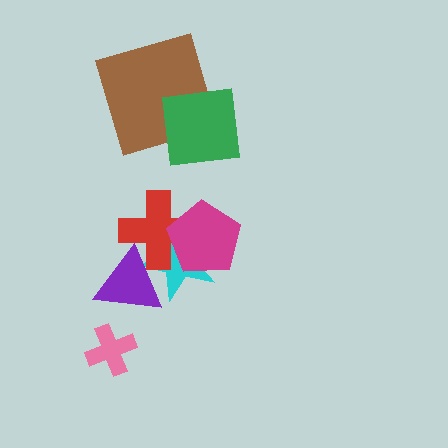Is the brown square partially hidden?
Yes, it is partially covered by another shape.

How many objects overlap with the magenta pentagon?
2 objects overlap with the magenta pentagon.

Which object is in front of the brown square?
The green square is in front of the brown square.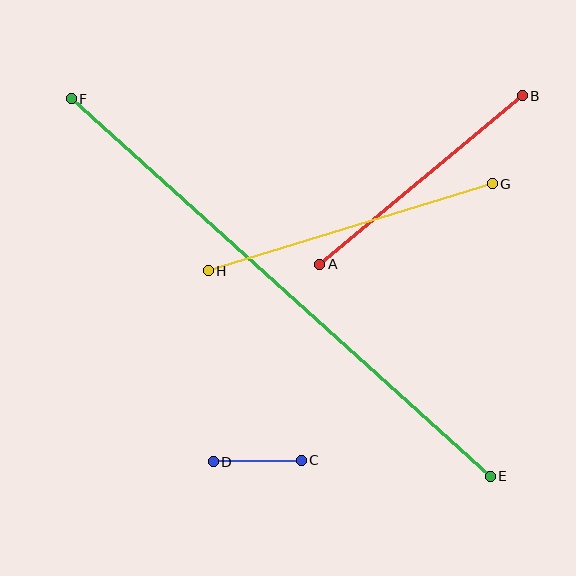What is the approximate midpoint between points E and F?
The midpoint is at approximately (281, 287) pixels.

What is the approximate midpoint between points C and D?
The midpoint is at approximately (257, 461) pixels.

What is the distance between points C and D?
The distance is approximately 88 pixels.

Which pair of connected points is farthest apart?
Points E and F are farthest apart.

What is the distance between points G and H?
The distance is approximately 297 pixels.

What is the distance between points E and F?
The distance is approximately 564 pixels.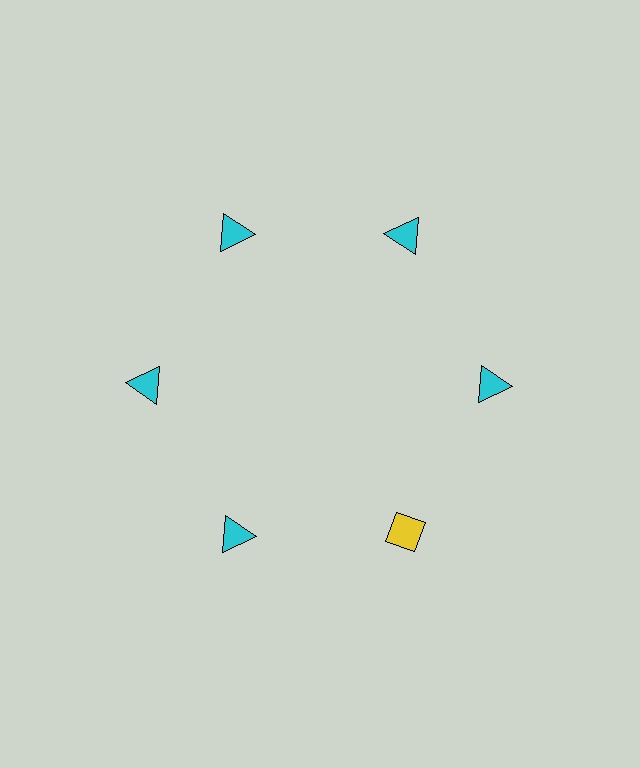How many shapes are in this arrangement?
There are 6 shapes arranged in a ring pattern.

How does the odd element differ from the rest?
It differs in both color (yellow instead of cyan) and shape (diamond instead of triangle).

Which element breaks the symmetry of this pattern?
The yellow diamond at roughly the 5 o'clock position breaks the symmetry. All other shapes are cyan triangles.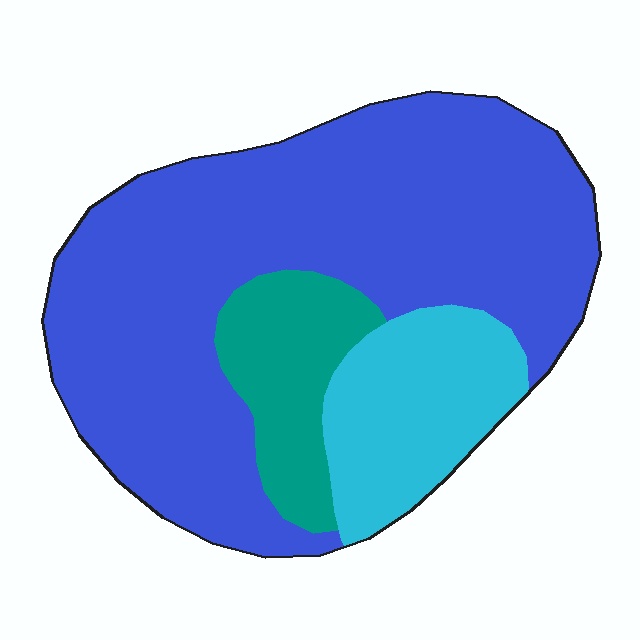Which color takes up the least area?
Teal, at roughly 15%.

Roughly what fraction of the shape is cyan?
Cyan takes up less than a quarter of the shape.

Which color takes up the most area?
Blue, at roughly 70%.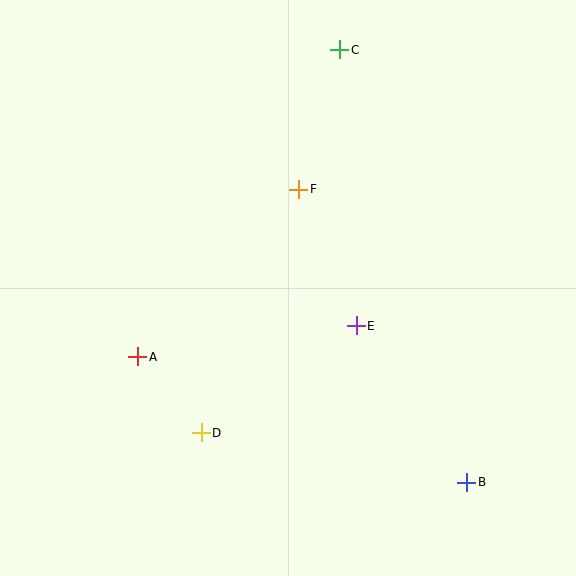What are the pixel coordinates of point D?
Point D is at (201, 433).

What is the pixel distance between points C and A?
The distance between C and A is 368 pixels.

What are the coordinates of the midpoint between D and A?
The midpoint between D and A is at (169, 395).